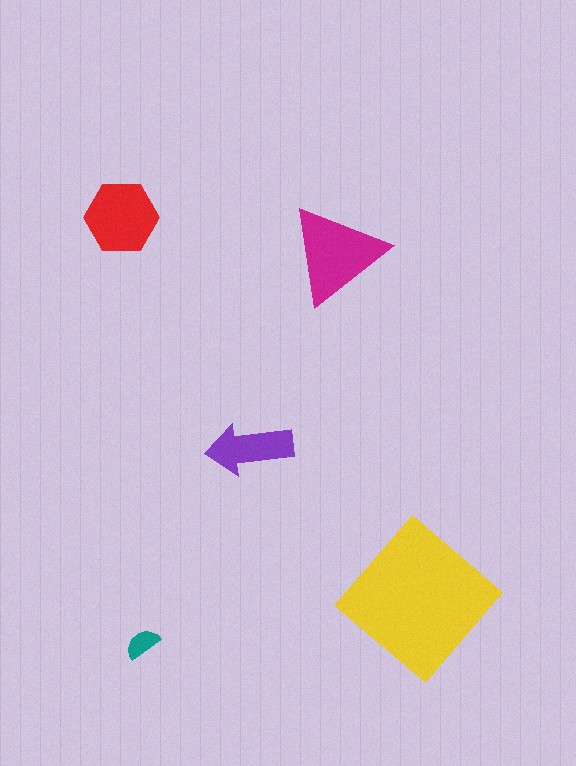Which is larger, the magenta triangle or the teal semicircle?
The magenta triangle.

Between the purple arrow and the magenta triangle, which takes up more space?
The magenta triangle.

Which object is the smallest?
The teal semicircle.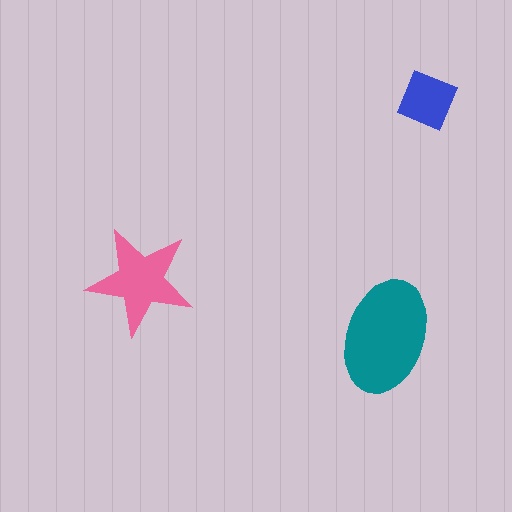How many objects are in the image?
There are 3 objects in the image.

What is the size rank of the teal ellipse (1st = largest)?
1st.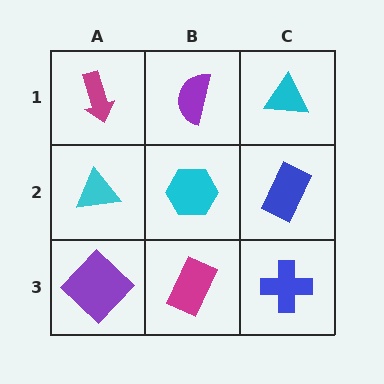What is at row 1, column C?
A cyan triangle.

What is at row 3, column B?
A magenta rectangle.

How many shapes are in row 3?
3 shapes.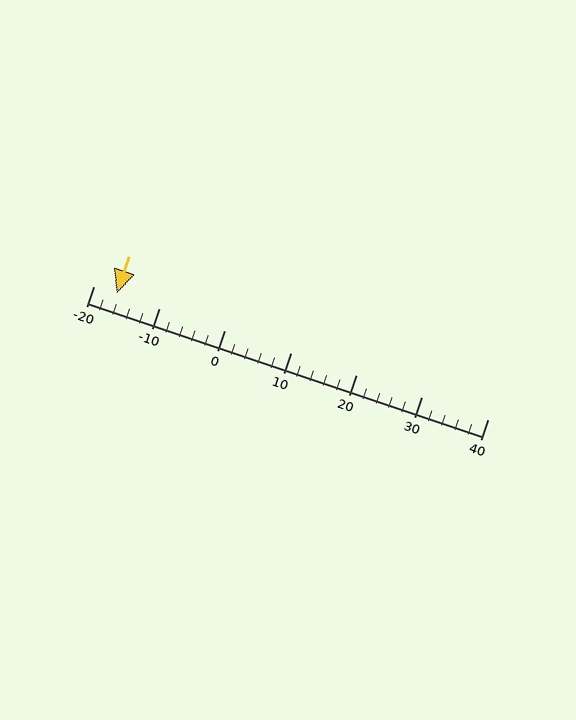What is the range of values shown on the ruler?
The ruler shows values from -20 to 40.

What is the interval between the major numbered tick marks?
The major tick marks are spaced 10 units apart.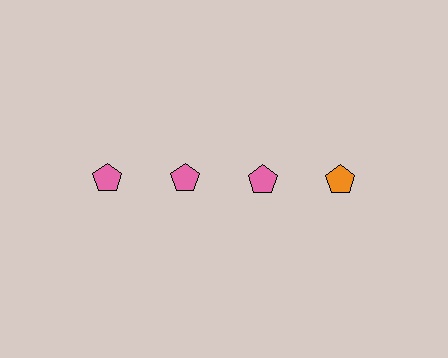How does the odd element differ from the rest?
It has a different color: orange instead of pink.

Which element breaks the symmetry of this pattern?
The orange pentagon in the top row, second from right column breaks the symmetry. All other shapes are pink pentagons.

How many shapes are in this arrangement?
There are 4 shapes arranged in a grid pattern.